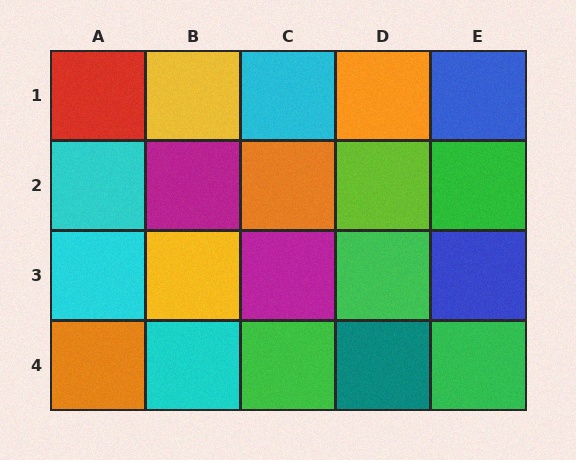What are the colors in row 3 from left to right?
Cyan, yellow, magenta, green, blue.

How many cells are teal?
1 cell is teal.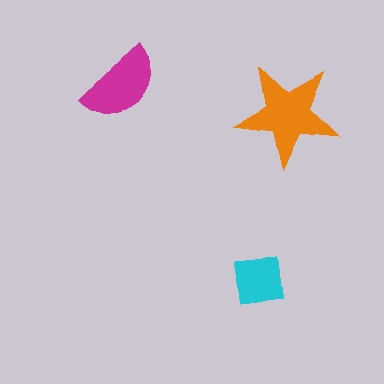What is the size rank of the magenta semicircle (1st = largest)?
2nd.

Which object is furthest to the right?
The orange star is rightmost.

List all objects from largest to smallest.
The orange star, the magenta semicircle, the cyan square.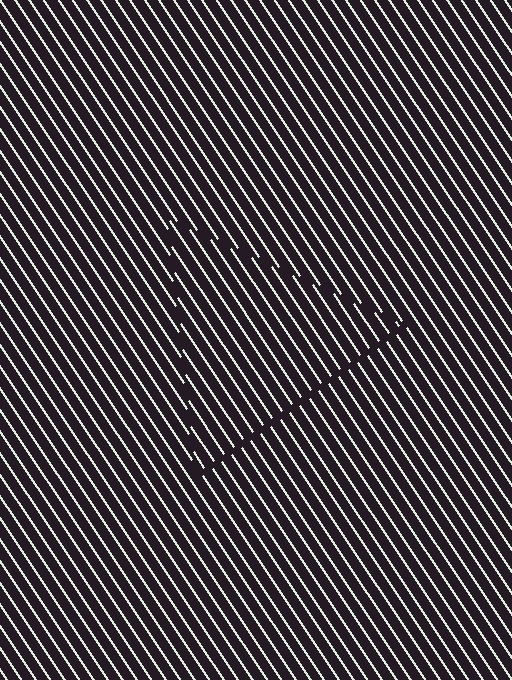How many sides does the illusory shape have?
3 sides — the line-ends trace a triangle.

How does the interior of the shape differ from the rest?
The interior of the shape contains the same grating, shifted by half a period — the contour is defined by the phase discontinuity where line-ends from the inner and outer gratings abut.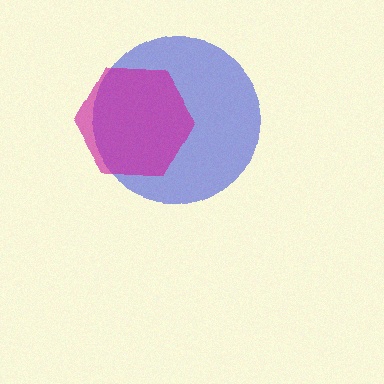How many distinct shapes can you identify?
There are 2 distinct shapes: a blue circle, a magenta hexagon.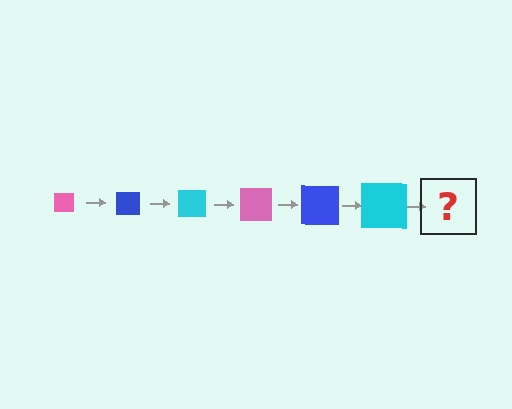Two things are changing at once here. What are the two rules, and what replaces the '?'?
The two rules are that the square grows larger each step and the color cycles through pink, blue, and cyan. The '?' should be a pink square, larger than the previous one.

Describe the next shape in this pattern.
It should be a pink square, larger than the previous one.